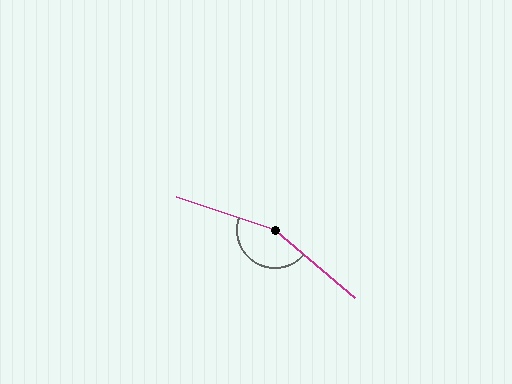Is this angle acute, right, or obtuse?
It is obtuse.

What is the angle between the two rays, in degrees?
Approximately 158 degrees.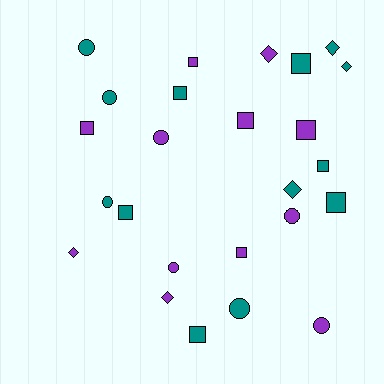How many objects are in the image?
There are 25 objects.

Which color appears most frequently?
Teal, with 13 objects.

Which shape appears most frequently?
Square, with 11 objects.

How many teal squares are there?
There are 6 teal squares.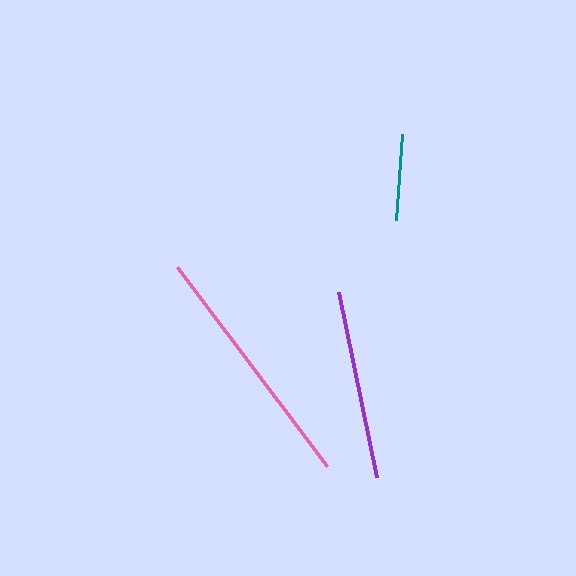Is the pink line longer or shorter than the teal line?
The pink line is longer than the teal line.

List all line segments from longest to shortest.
From longest to shortest: pink, purple, teal.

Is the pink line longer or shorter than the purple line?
The pink line is longer than the purple line.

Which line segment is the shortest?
The teal line is the shortest at approximately 86 pixels.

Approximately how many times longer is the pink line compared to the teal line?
The pink line is approximately 2.9 times the length of the teal line.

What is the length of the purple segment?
The purple segment is approximately 189 pixels long.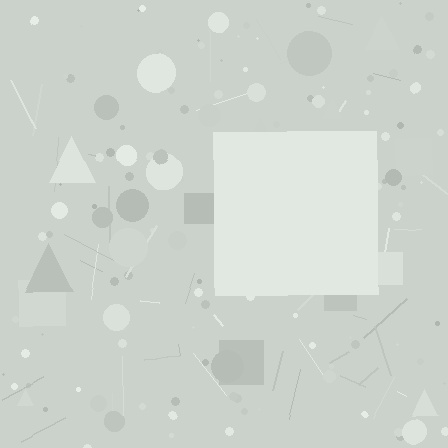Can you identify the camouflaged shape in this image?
The camouflaged shape is a square.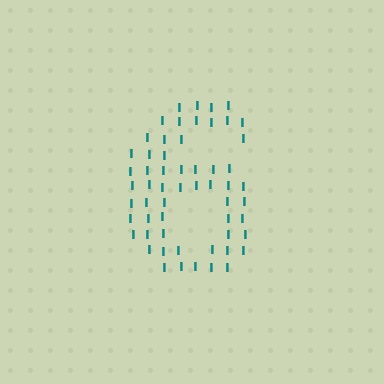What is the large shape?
The large shape is the digit 6.